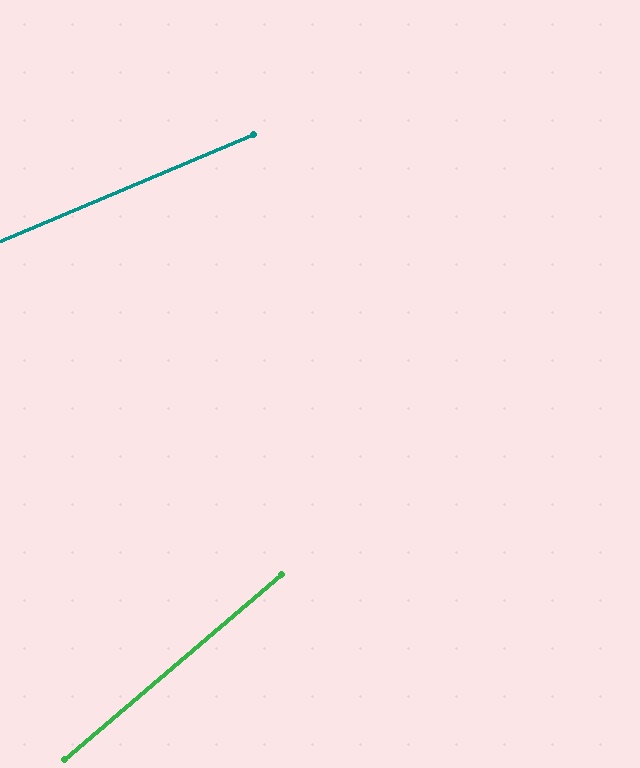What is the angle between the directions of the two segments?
Approximately 18 degrees.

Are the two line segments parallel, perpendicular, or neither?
Neither parallel nor perpendicular — they differ by about 18°.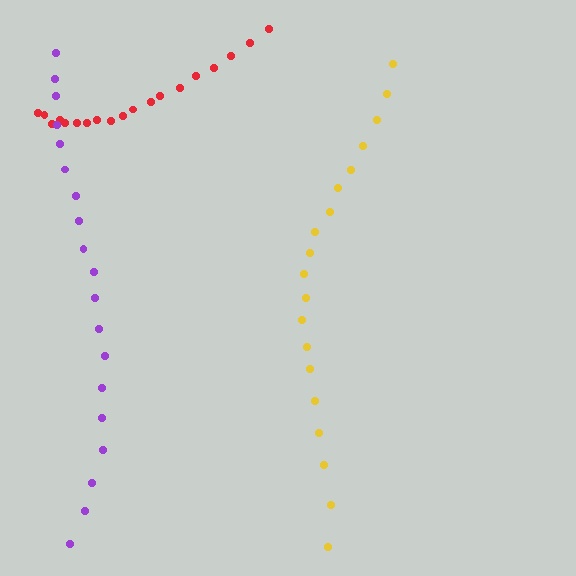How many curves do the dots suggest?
There are 3 distinct paths.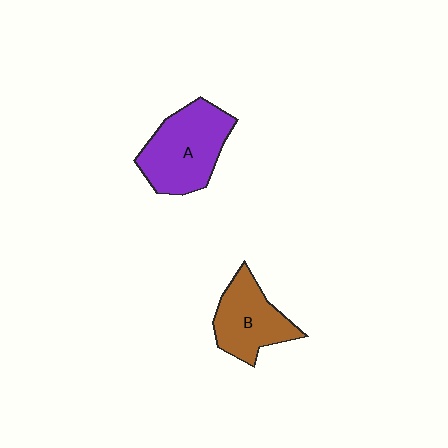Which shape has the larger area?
Shape A (purple).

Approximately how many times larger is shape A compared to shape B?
Approximately 1.3 times.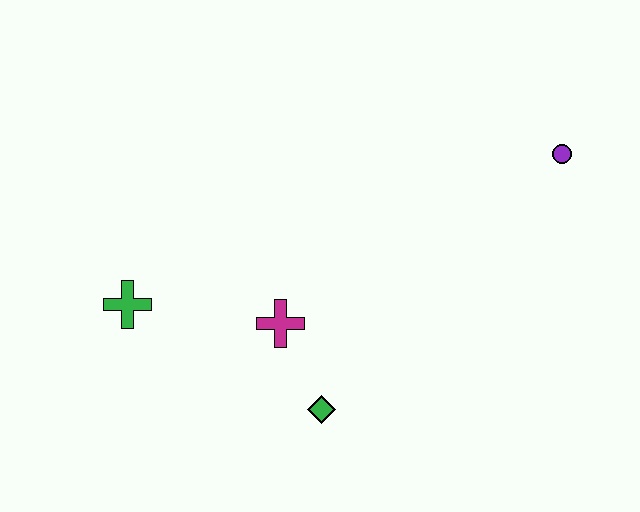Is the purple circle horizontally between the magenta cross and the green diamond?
No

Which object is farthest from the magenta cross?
The purple circle is farthest from the magenta cross.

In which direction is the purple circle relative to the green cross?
The purple circle is to the right of the green cross.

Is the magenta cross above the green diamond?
Yes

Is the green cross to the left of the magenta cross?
Yes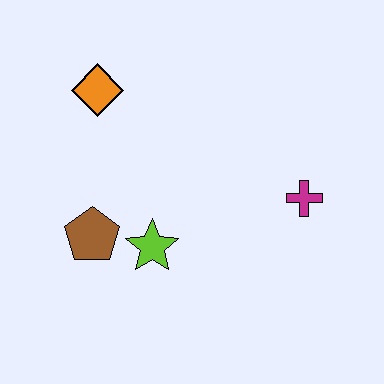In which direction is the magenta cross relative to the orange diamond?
The magenta cross is to the right of the orange diamond.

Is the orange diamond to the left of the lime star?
Yes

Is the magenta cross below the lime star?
No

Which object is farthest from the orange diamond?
The magenta cross is farthest from the orange diamond.